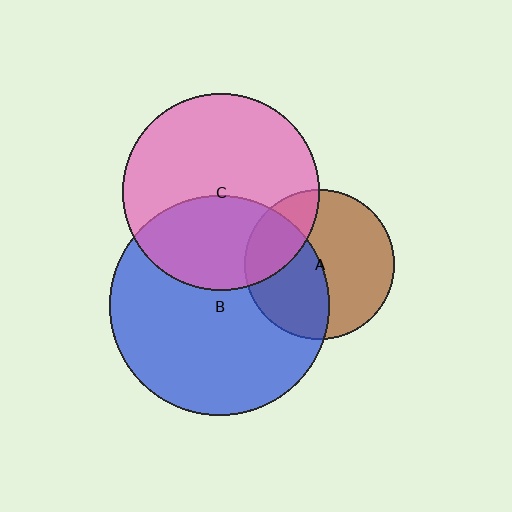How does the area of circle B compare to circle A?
Approximately 2.2 times.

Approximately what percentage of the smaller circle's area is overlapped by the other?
Approximately 45%.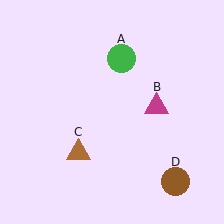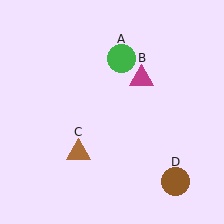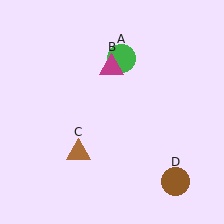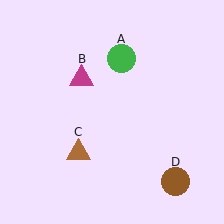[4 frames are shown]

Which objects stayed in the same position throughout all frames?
Green circle (object A) and brown triangle (object C) and brown circle (object D) remained stationary.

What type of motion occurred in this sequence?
The magenta triangle (object B) rotated counterclockwise around the center of the scene.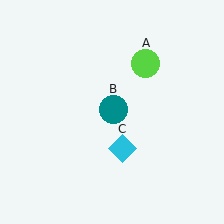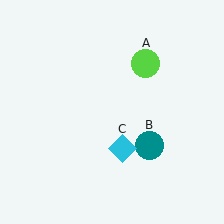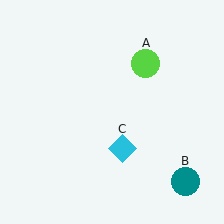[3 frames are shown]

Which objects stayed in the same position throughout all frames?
Lime circle (object A) and cyan diamond (object C) remained stationary.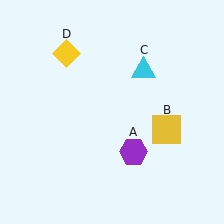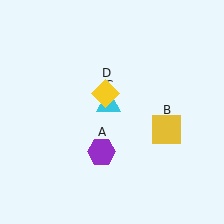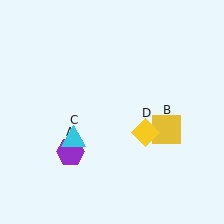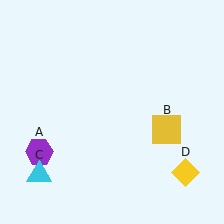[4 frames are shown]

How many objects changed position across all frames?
3 objects changed position: purple hexagon (object A), cyan triangle (object C), yellow diamond (object D).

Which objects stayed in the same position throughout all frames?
Yellow square (object B) remained stationary.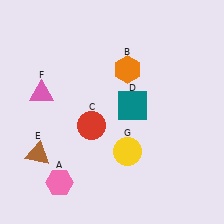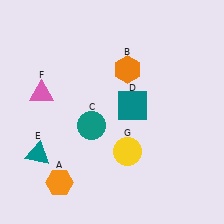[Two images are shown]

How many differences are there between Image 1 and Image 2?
There are 3 differences between the two images.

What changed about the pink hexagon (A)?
In Image 1, A is pink. In Image 2, it changed to orange.